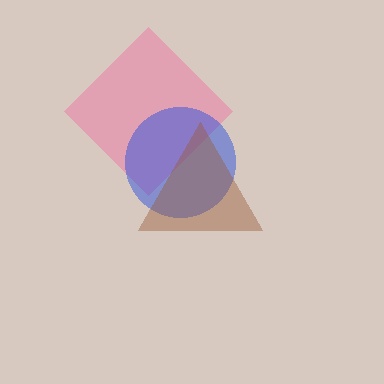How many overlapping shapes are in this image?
There are 3 overlapping shapes in the image.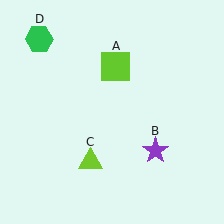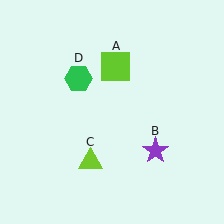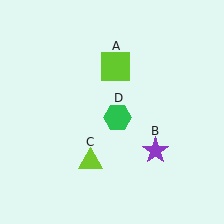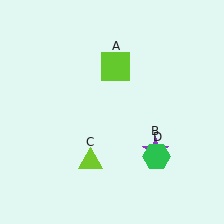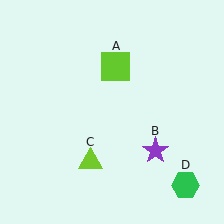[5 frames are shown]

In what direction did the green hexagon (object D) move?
The green hexagon (object D) moved down and to the right.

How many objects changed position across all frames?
1 object changed position: green hexagon (object D).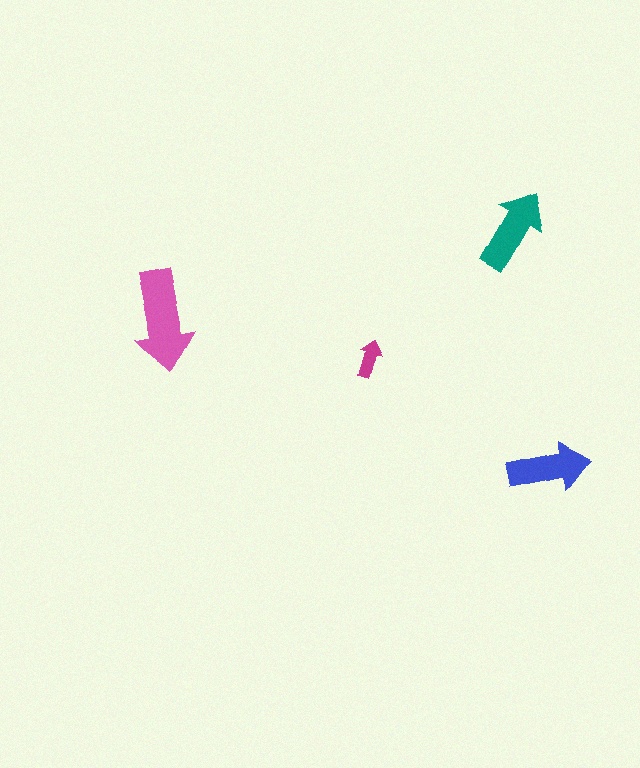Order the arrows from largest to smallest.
the pink one, the teal one, the blue one, the magenta one.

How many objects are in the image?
There are 4 objects in the image.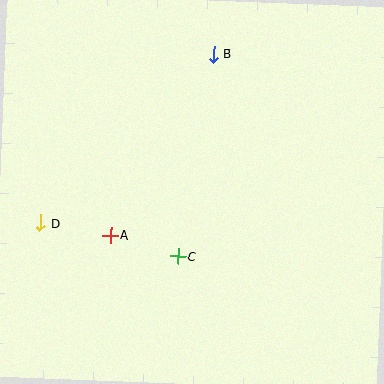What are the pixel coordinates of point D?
Point D is at (40, 223).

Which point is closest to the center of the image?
Point C at (178, 256) is closest to the center.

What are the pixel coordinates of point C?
Point C is at (178, 256).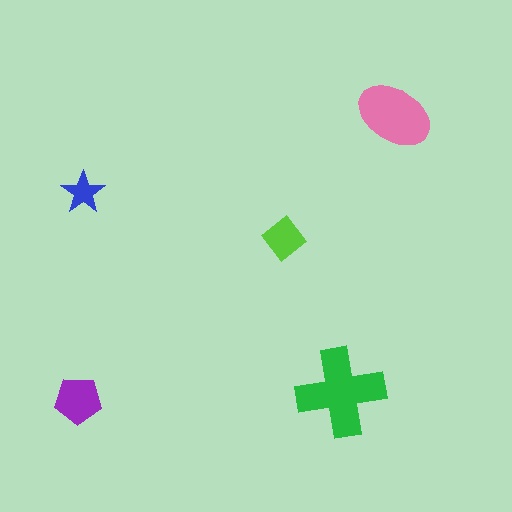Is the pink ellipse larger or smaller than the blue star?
Larger.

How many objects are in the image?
There are 5 objects in the image.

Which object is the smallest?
The blue star.